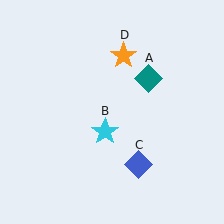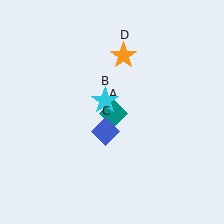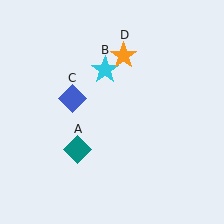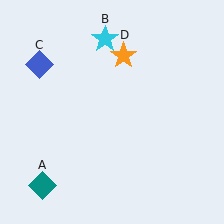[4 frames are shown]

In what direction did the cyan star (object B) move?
The cyan star (object B) moved up.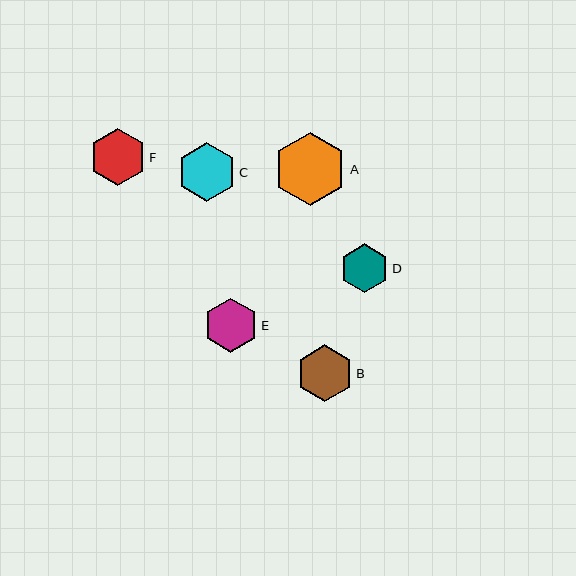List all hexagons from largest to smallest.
From largest to smallest: A, C, B, F, E, D.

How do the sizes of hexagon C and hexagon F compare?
Hexagon C and hexagon F are approximately the same size.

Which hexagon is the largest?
Hexagon A is the largest with a size of approximately 74 pixels.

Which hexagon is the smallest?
Hexagon D is the smallest with a size of approximately 49 pixels.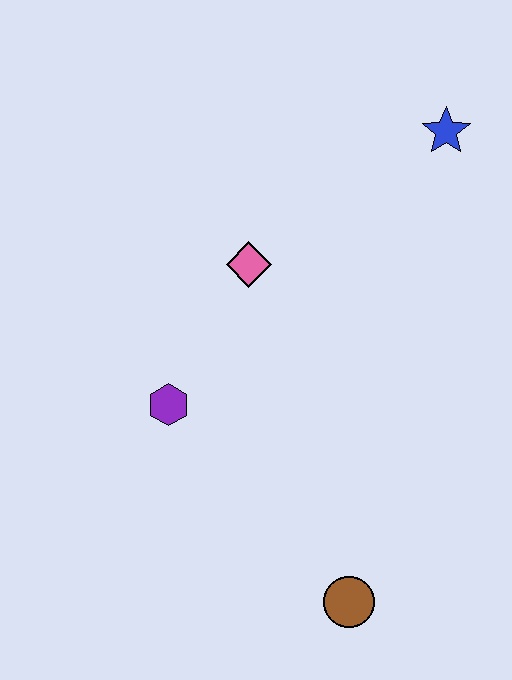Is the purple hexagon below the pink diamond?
Yes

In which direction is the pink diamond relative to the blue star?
The pink diamond is to the left of the blue star.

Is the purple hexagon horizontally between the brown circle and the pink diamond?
No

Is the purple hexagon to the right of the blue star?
No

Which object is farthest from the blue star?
The brown circle is farthest from the blue star.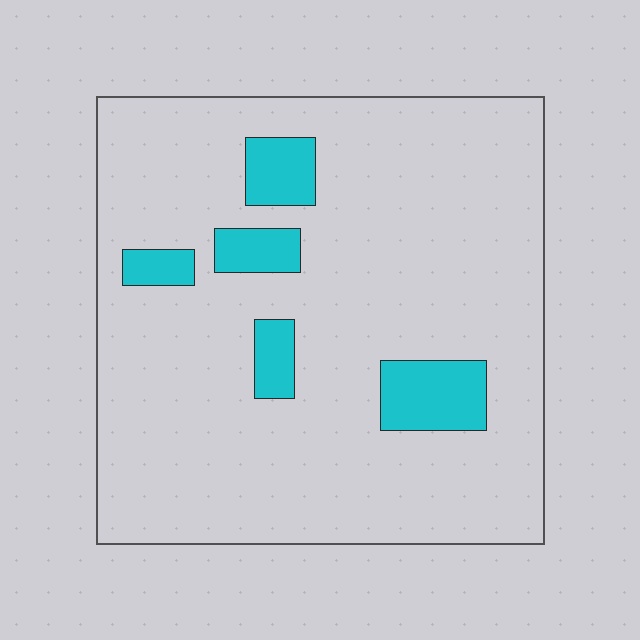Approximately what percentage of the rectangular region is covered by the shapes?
Approximately 10%.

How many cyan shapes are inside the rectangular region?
5.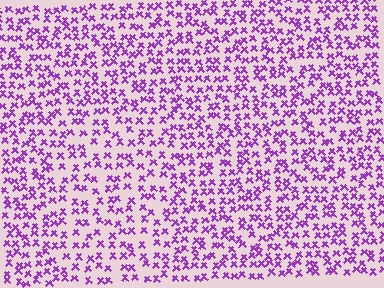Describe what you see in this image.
The image contains small purple elements arranged at two different densities. A rectangle-shaped region is visible where the elements are less densely packed than the surrounding area.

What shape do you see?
I see a rectangle.